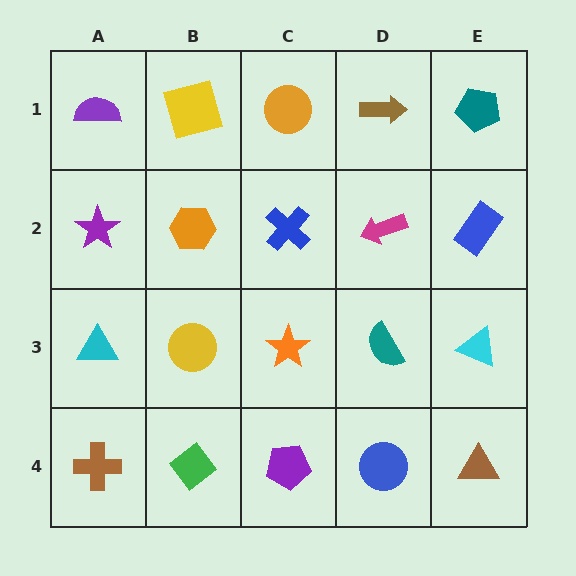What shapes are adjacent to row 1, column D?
A magenta arrow (row 2, column D), an orange circle (row 1, column C), a teal pentagon (row 1, column E).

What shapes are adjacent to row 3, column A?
A purple star (row 2, column A), a brown cross (row 4, column A), a yellow circle (row 3, column B).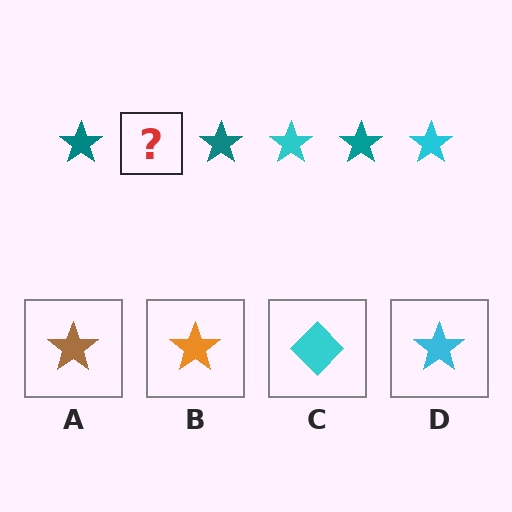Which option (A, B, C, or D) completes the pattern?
D.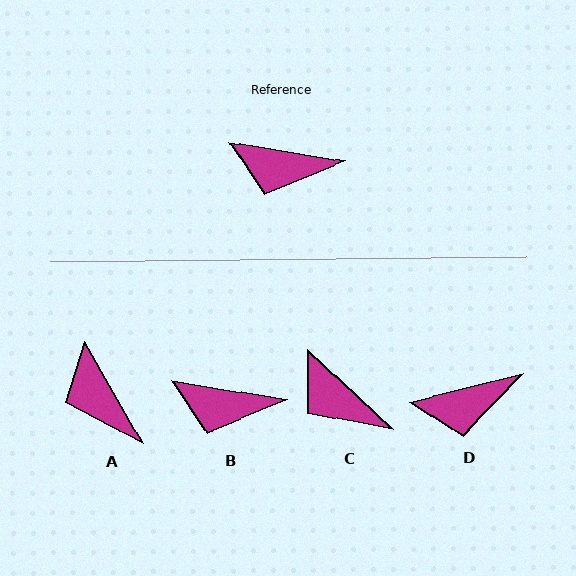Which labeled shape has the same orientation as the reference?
B.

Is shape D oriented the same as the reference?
No, it is off by about 24 degrees.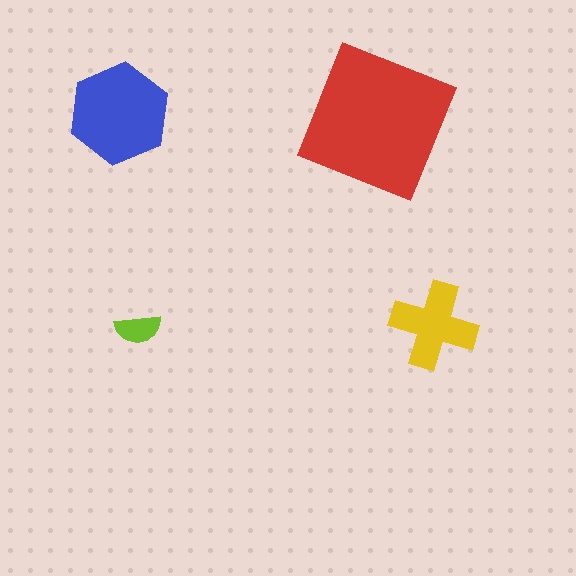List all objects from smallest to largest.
The lime semicircle, the yellow cross, the blue hexagon, the red square.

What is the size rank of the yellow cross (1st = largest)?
3rd.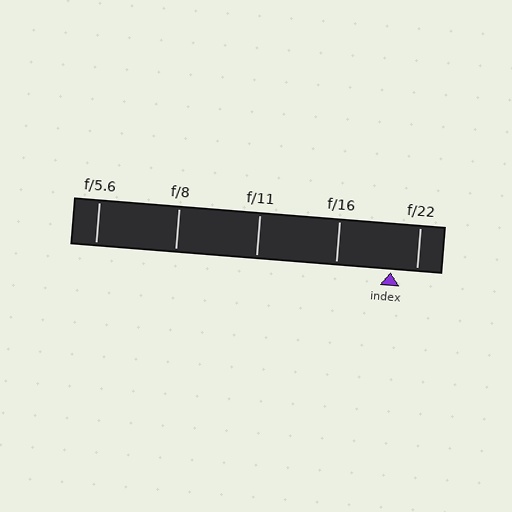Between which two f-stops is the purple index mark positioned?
The index mark is between f/16 and f/22.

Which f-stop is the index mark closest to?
The index mark is closest to f/22.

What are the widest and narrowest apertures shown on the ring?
The widest aperture shown is f/5.6 and the narrowest is f/22.